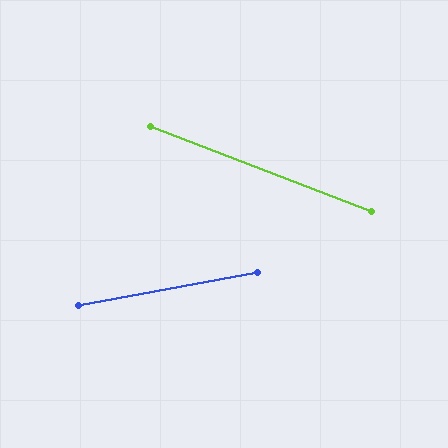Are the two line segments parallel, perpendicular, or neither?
Neither parallel nor perpendicular — they differ by about 32°.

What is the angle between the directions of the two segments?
Approximately 32 degrees.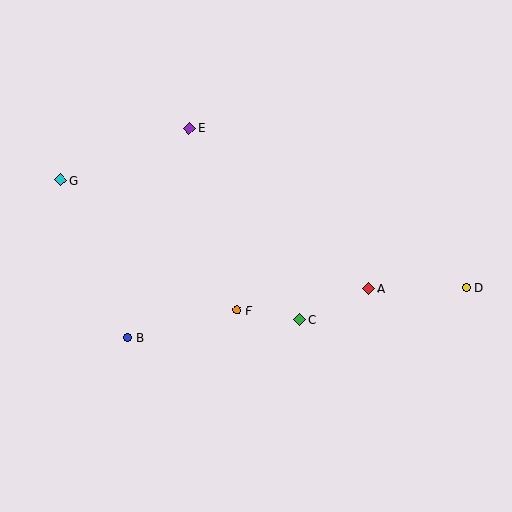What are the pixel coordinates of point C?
Point C is at (300, 320).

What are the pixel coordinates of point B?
Point B is at (127, 338).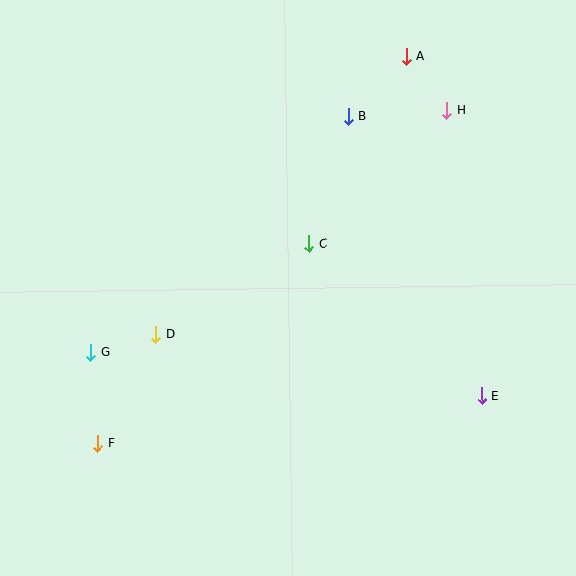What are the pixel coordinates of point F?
Point F is at (98, 443).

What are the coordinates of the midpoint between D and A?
The midpoint between D and A is at (281, 195).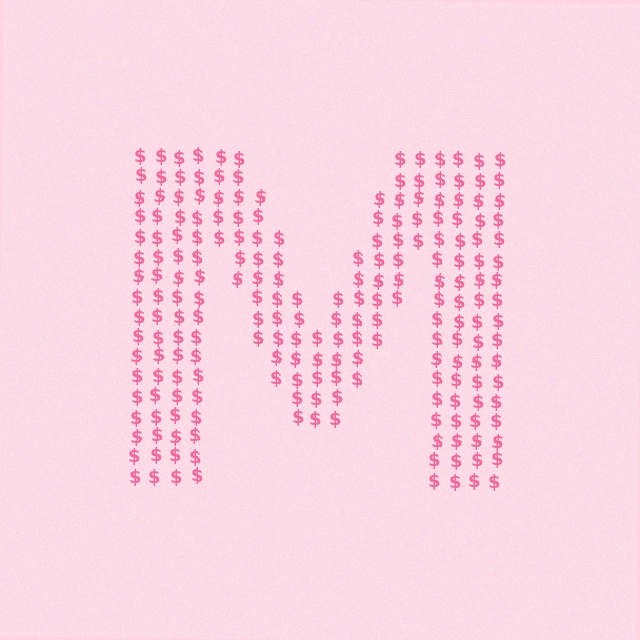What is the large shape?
The large shape is the letter M.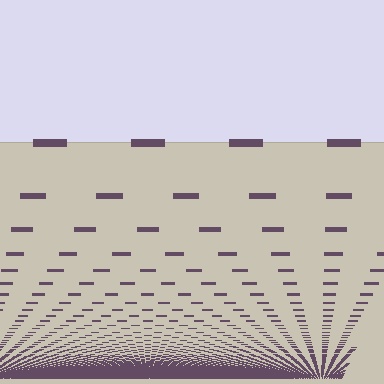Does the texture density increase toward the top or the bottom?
Density increases toward the bottom.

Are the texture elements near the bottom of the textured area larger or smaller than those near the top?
Smaller. The gradient is inverted — elements near the bottom are smaller and denser.